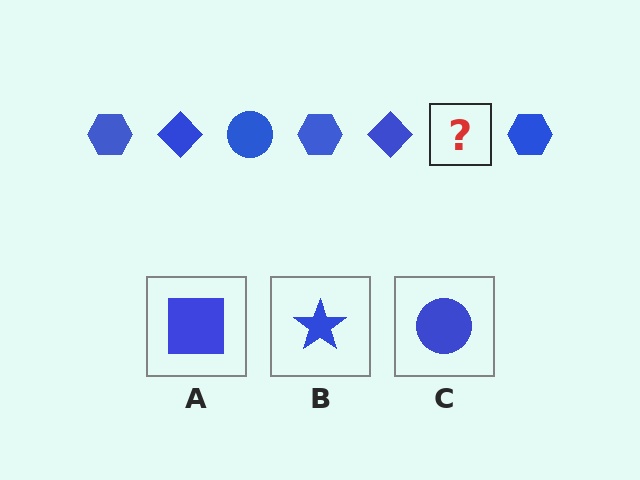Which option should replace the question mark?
Option C.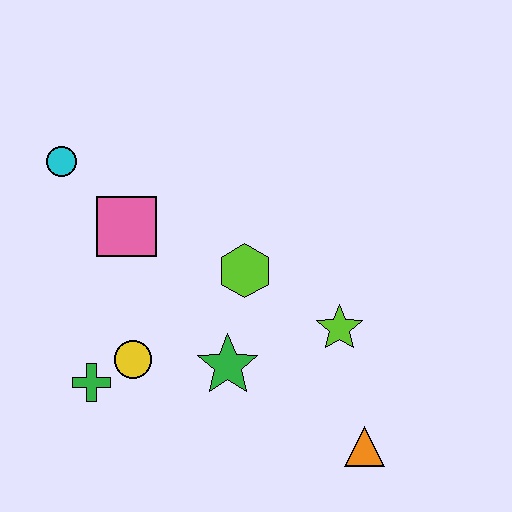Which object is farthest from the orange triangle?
The cyan circle is farthest from the orange triangle.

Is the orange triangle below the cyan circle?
Yes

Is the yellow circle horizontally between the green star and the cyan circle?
Yes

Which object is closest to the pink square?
The cyan circle is closest to the pink square.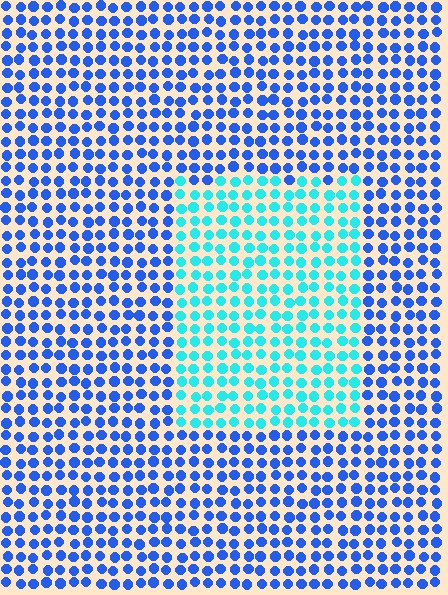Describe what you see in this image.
The image is filled with small blue elements in a uniform arrangement. A rectangle-shaped region is visible where the elements are tinted to a slightly different hue, forming a subtle color boundary.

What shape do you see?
I see a rectangle.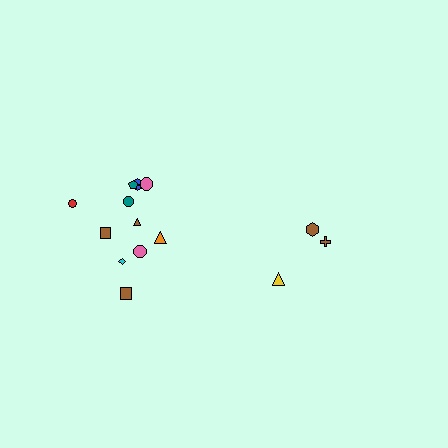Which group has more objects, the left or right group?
The left group.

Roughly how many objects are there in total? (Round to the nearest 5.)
Roughly 15 objects in total.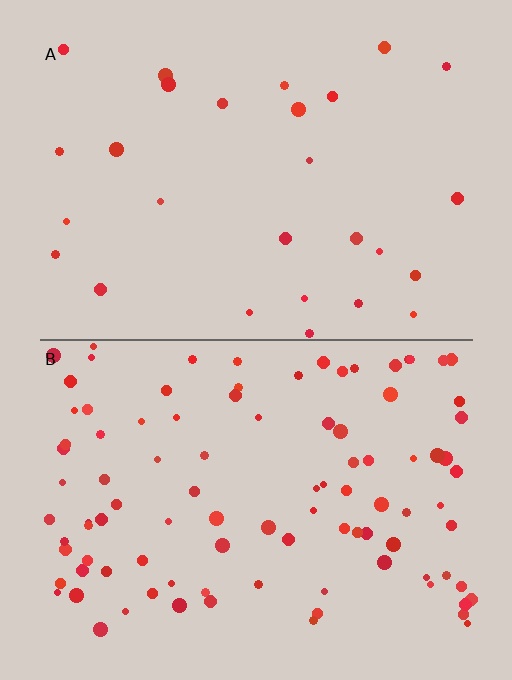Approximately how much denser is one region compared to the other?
Approximately 3.6× — region B over region A.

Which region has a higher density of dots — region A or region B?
B (the bottom).